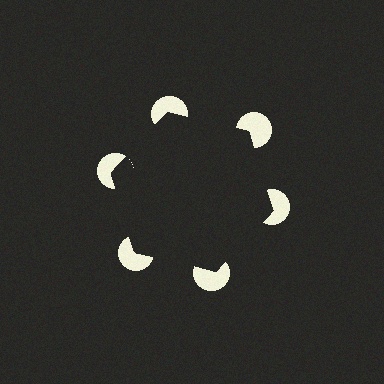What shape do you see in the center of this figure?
An illusory hexagon — its edges are inferred from the aligned wedge cuts in the pac-man discs, not physically drawn.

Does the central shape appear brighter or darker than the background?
It typically appears slightly darker than the background, even though no actual brightness change is drawn.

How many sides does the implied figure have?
6 sides.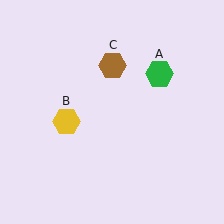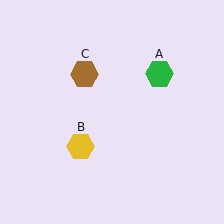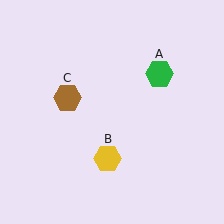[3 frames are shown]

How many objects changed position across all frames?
2 objects changed position: yellow hexagon (object B), brown hexagon (object C).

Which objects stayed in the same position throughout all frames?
Green hexagon (object A) remained stationary.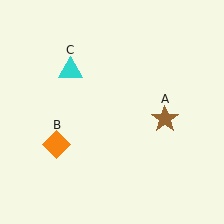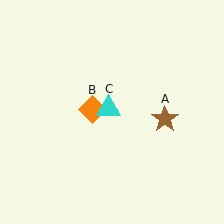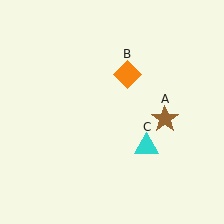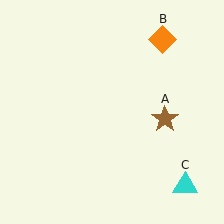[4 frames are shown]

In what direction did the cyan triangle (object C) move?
The cyan triangle (object C) moved down and to the right.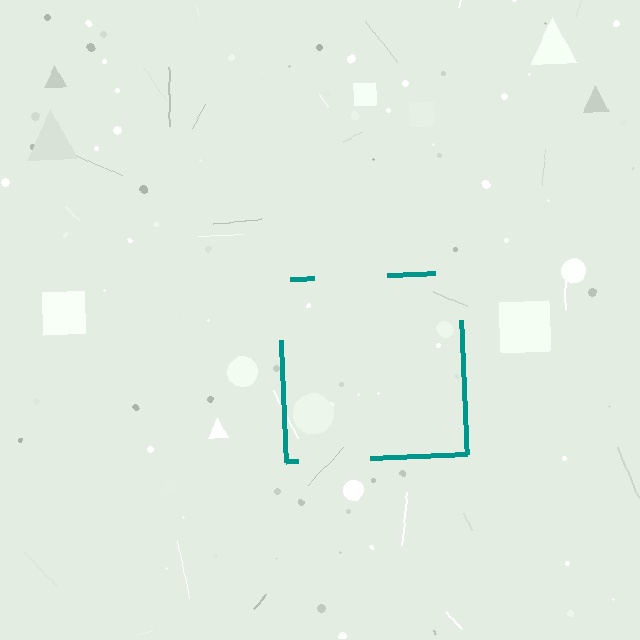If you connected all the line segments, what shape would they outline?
They would outline a square.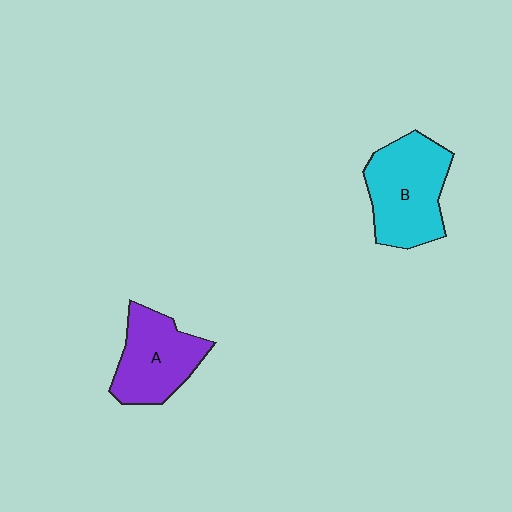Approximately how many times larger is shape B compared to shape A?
Approximately 1.2 times.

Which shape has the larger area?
Shape B (cyan).